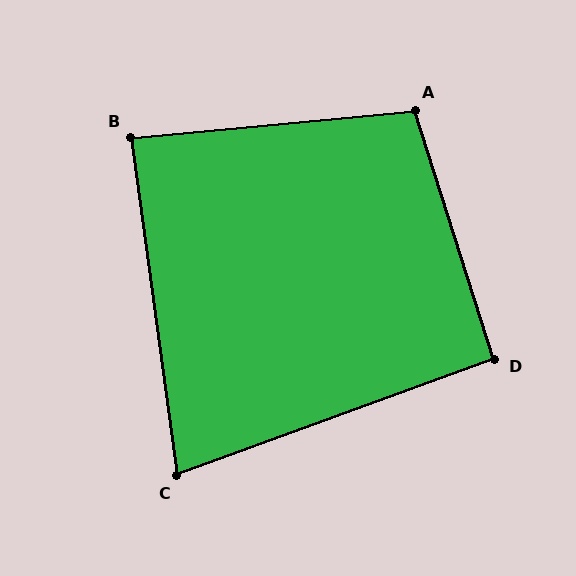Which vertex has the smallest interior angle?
C, at approximately 78 degrees.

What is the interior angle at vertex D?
Approximately 92 degrees (approximately right).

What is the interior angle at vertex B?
Approximately 88 degrees (approximately right).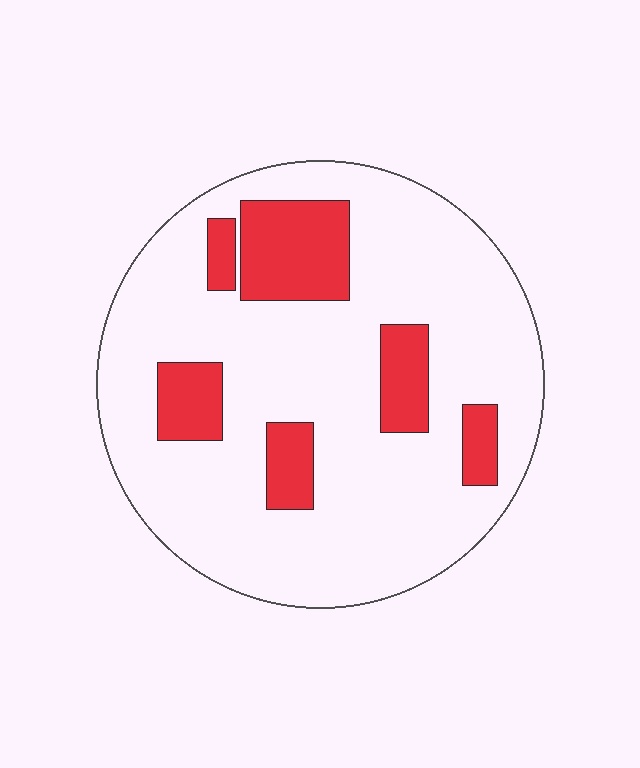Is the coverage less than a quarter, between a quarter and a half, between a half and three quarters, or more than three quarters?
Less than a quarter.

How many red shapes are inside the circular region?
6.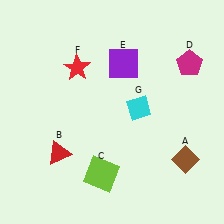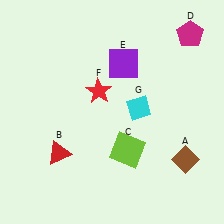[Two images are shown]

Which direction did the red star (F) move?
The red star (F) moved down.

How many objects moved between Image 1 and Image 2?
3 objects moved between the two images.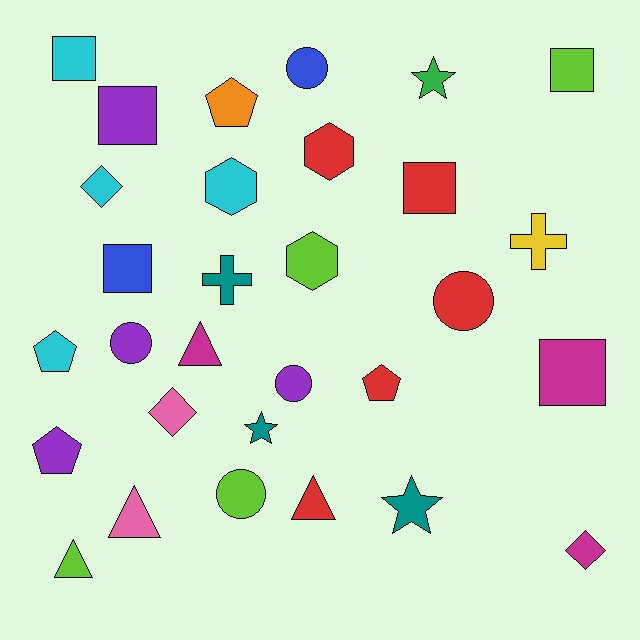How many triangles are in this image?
There are 4 triangles.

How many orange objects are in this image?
There is 1 orange object.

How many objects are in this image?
There are 30 objects.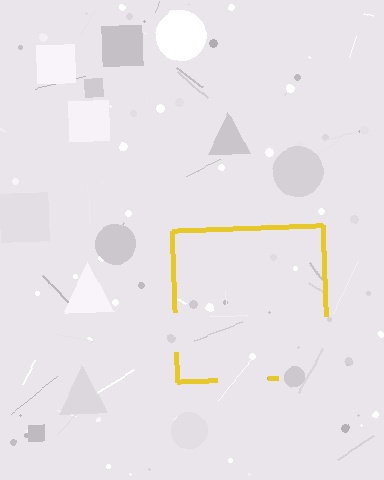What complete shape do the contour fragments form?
The contour fragments form a square.